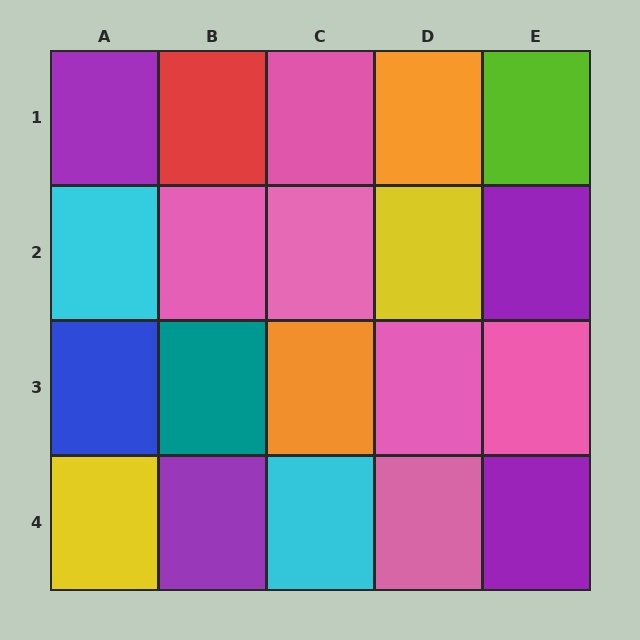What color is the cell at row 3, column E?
Pink.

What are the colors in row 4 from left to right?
Yellow, purple, cyan, pink, purple.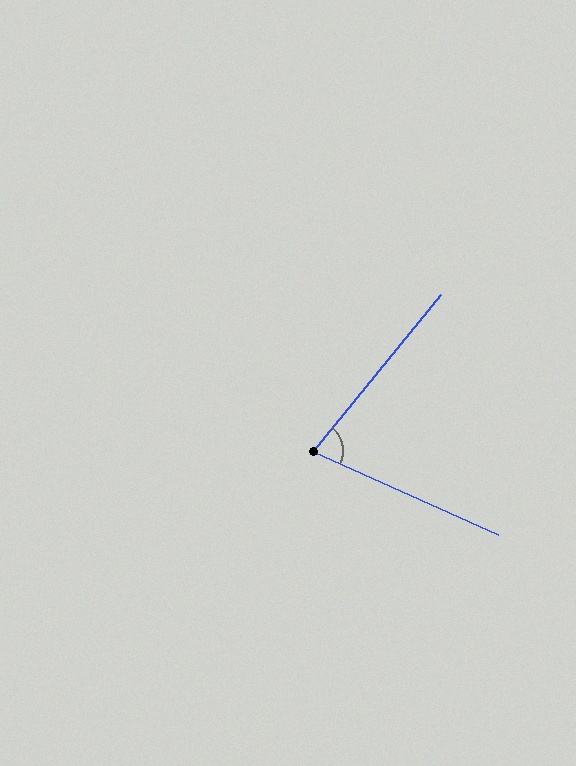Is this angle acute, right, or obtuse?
It is acute.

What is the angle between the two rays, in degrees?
Approximately 75 degrees.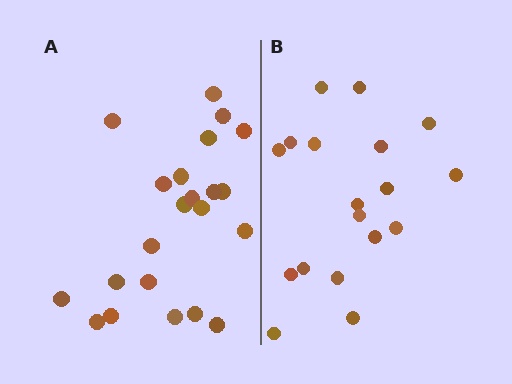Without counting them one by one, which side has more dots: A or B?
Region A (the left region) has more dots.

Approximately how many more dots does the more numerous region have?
Region A has about 4 more dots than region B.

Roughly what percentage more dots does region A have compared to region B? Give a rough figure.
About 20% more.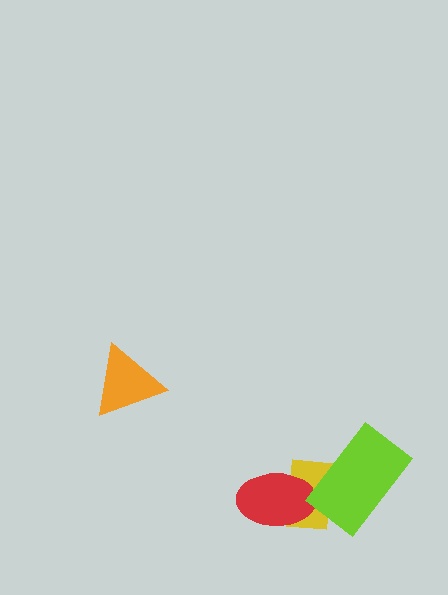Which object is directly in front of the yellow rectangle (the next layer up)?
The red ellipse is directly in front of the yellow rectangle.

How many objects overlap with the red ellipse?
1 object overlaps with the red ellipse.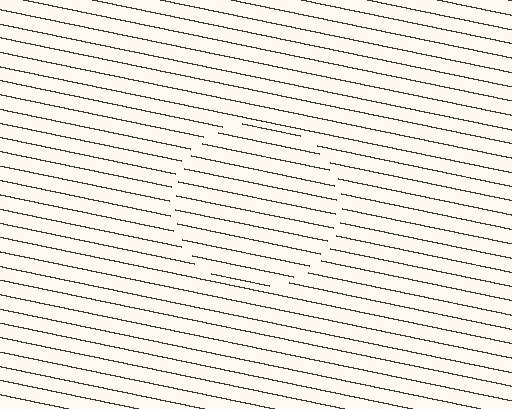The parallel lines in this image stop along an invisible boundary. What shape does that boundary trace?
An illusory circle. The interior of the shape contains the same grating, shifted by half a period — the contour is defined by the phase discontinuity where line-ends from the inner and outer gratings abut.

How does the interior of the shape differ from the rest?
The interior of the shape contains the same grating, shifted by half a period — the contour is defined by the phase discontinuity where line-ends from the inner and outer gratings abut.